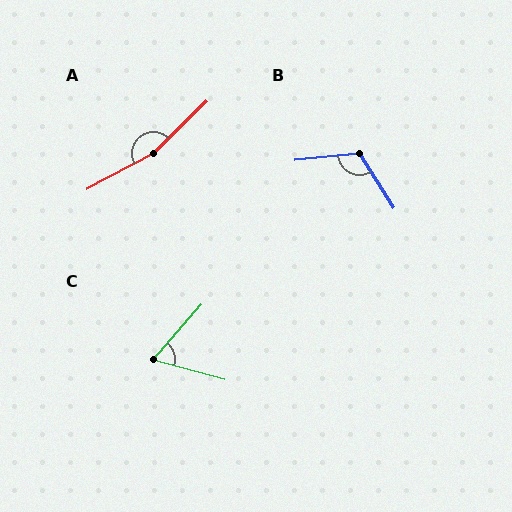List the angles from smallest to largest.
C (64°), B (117°), A (164°).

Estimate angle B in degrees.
Approximately 117 degrees.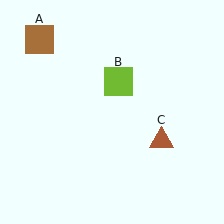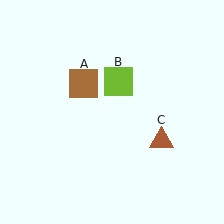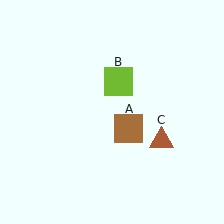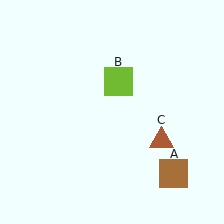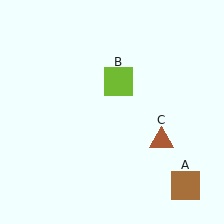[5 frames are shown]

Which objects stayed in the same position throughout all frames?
Lime square (object B) and brown triangle (object C) remained stationary.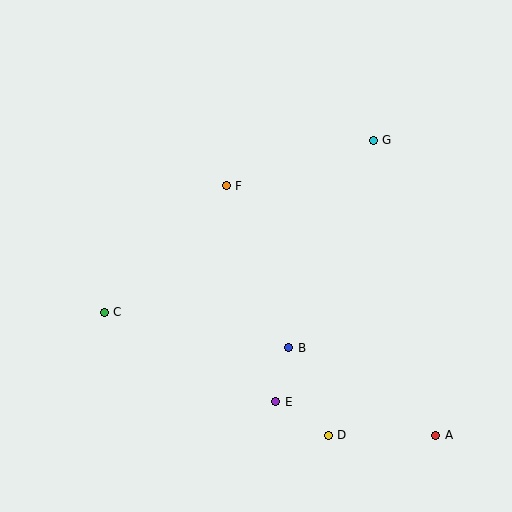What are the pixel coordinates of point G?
Point G is at (373, 140).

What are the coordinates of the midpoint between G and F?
The midpoint between G and F is at (300, 163).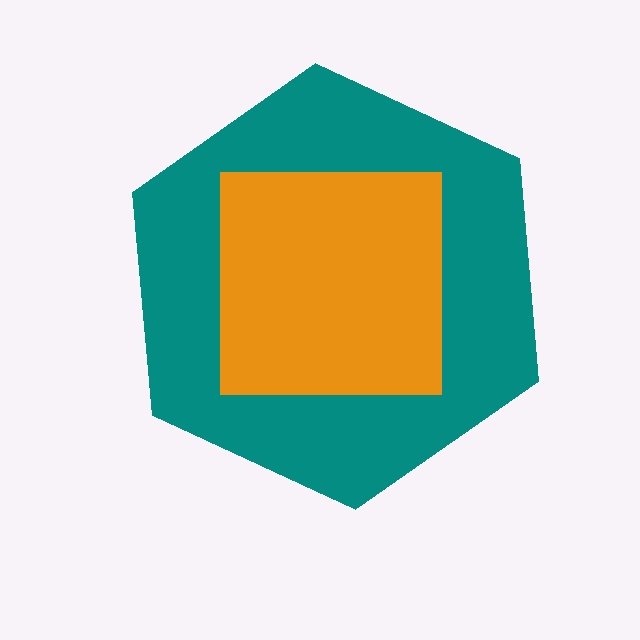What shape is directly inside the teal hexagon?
The orange square.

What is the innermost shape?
The orange square.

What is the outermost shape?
The teal hexagon.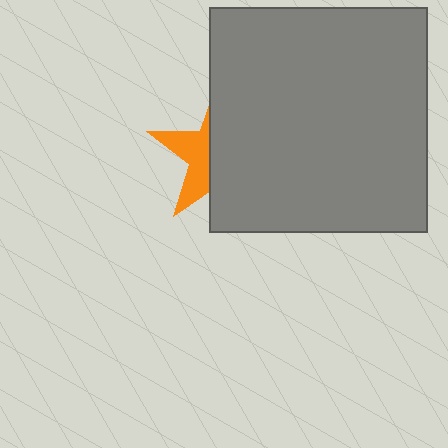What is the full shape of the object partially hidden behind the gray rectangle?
The partially hidden object is an orange star.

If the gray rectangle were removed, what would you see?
You would see the complete orange star.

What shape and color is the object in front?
The object in front is a gray rectangle.